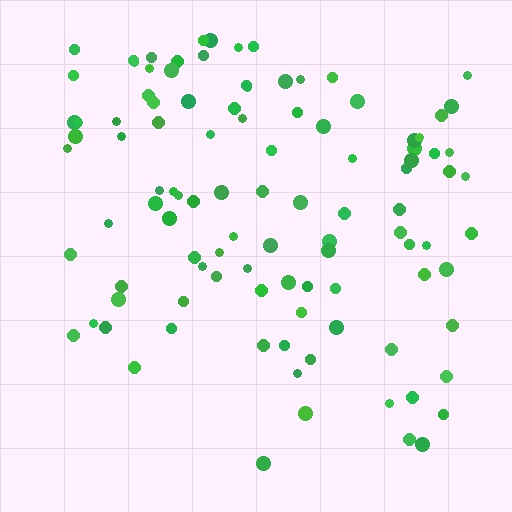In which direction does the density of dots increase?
From bottom to top, with the top side densest.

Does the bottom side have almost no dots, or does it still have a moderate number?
Still a moderate number, just noticeably fewer than the top.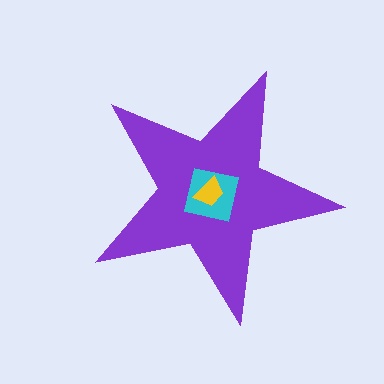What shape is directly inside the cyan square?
The yellow trapezoid.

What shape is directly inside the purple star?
The cyan square.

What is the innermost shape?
The yellow trapezoid.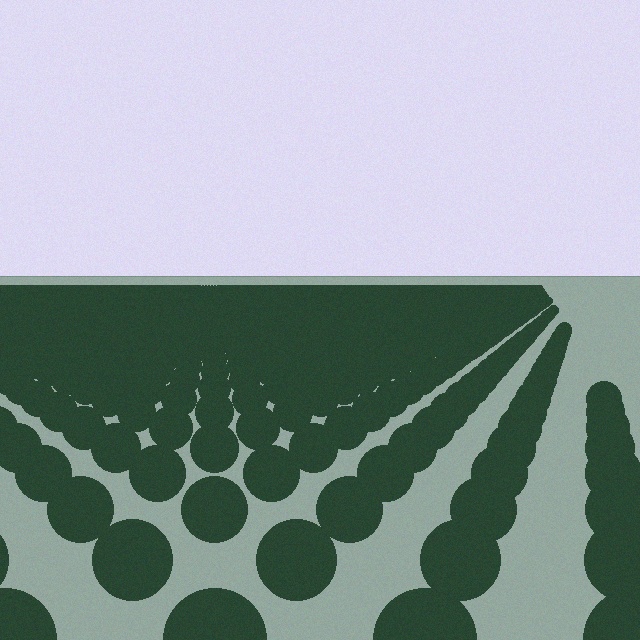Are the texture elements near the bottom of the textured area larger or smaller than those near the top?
Larger. Near the bottom, elements are closer to the viewer and appear at a bigger on-screen size.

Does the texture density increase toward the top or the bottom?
Density increases toward the top.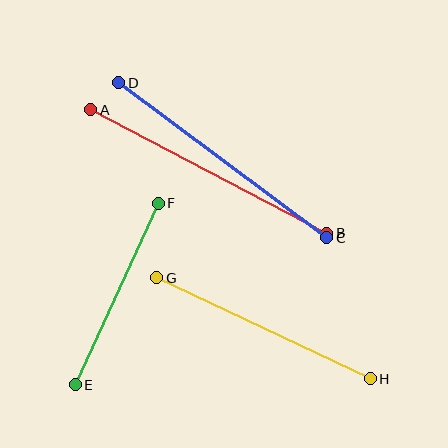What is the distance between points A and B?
The distance is approximately 266 pixels.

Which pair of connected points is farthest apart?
Points A and B are farthest apart.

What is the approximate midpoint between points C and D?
The midpoint is at approximately (223, 160) pixels.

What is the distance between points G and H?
The distance is approximately 236 pixels.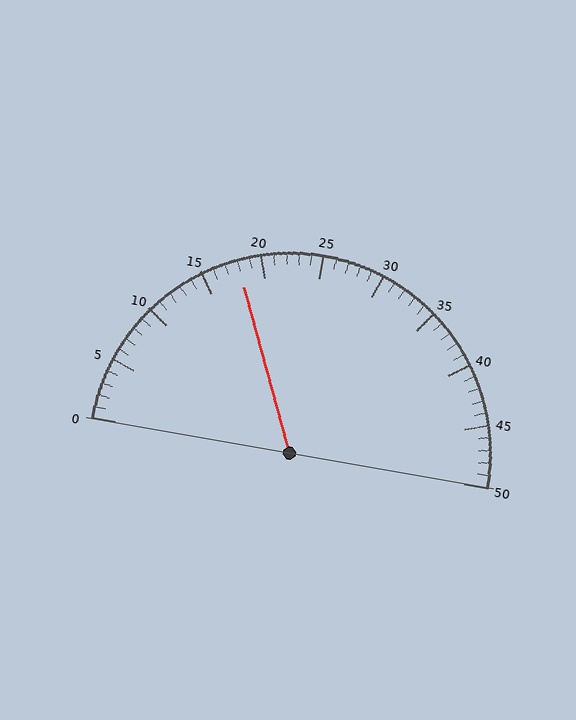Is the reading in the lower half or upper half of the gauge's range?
The reading is in the lower half of the range (0 to 50).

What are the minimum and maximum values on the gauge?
The gauge ranges from 0 to 50.